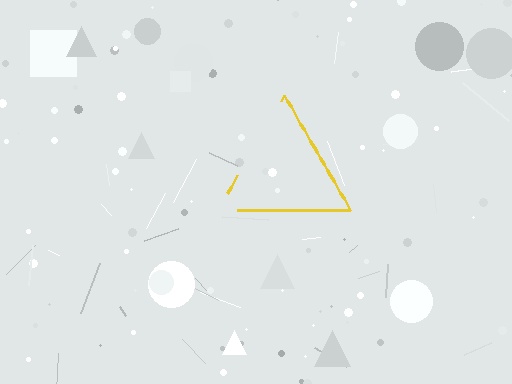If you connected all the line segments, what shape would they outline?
They would outline a triangle.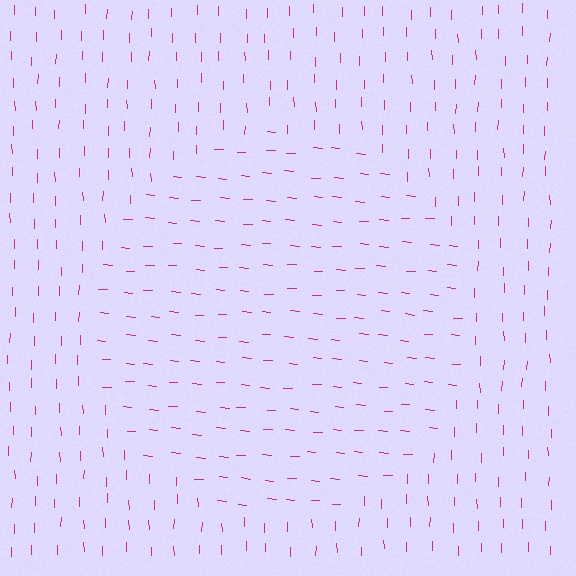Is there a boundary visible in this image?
Yes, there is a texture boundary formed by a change in line orientation.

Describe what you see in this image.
The image is filled with small magenta line segments. A circle region in the image has lines oriented differently from the surrounding lines, creating a visible texture boundary.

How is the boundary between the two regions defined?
The boundary is defined purely by a change in line orientation (approximately 85 degrees difference). All lines are the same color and thickness.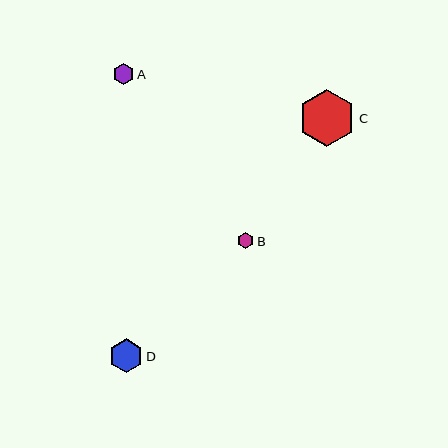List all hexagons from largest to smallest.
From largest to smallest: C, D, A, B.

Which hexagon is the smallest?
Hexagon B is the smallest with a size of approximately 16 pixels.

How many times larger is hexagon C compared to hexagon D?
Hexagon C is approximately 1.7 times the size of hexagon D.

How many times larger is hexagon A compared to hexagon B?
Hexagon A is approximately 1.3 times the size of hexagon B.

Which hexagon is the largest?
Hexagon C is the largest with a size of approximately 57 pixels.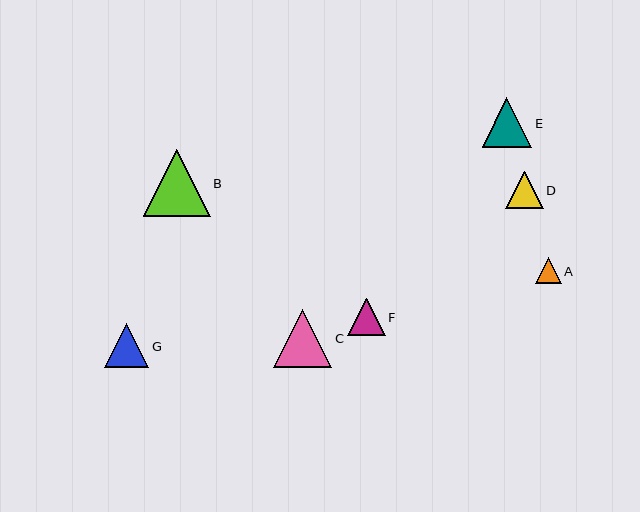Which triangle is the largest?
Triangle B is the largest with a size of approximately 67 pixels.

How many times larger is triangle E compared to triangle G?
Triangle E is approximately 1.1 times the size of triangle G.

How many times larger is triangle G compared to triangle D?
Triangle G is approximately 1.2 times the size of triangle D.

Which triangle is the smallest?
Triangle A is the smallest with a size of approximately 26 pixels.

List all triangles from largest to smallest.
From largest to smallest: B, C, E, G, F, D, A.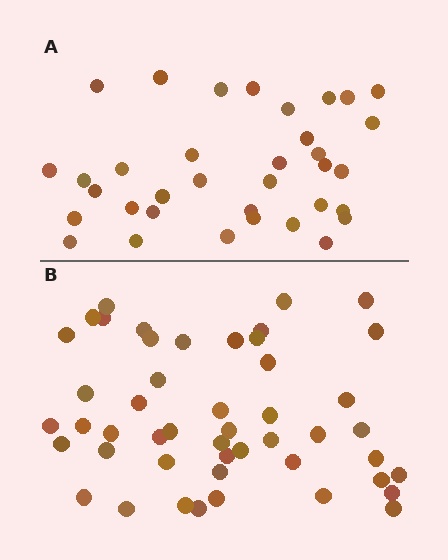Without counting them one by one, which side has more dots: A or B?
Region B (the bottom region) has more dots.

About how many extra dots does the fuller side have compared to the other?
Region B has approximately 15 more dots than region A.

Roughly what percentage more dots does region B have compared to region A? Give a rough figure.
About 35% more.